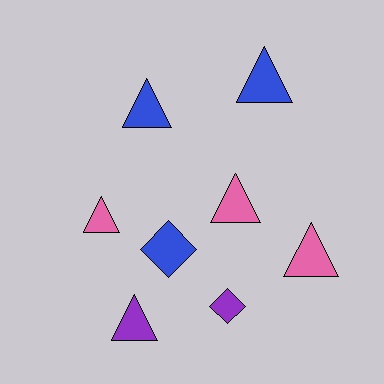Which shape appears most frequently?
Triangle, with 6 objects.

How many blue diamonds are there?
There is 1 blue diamond.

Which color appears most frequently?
Pink, with 3 objects.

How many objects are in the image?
There are 8 objects.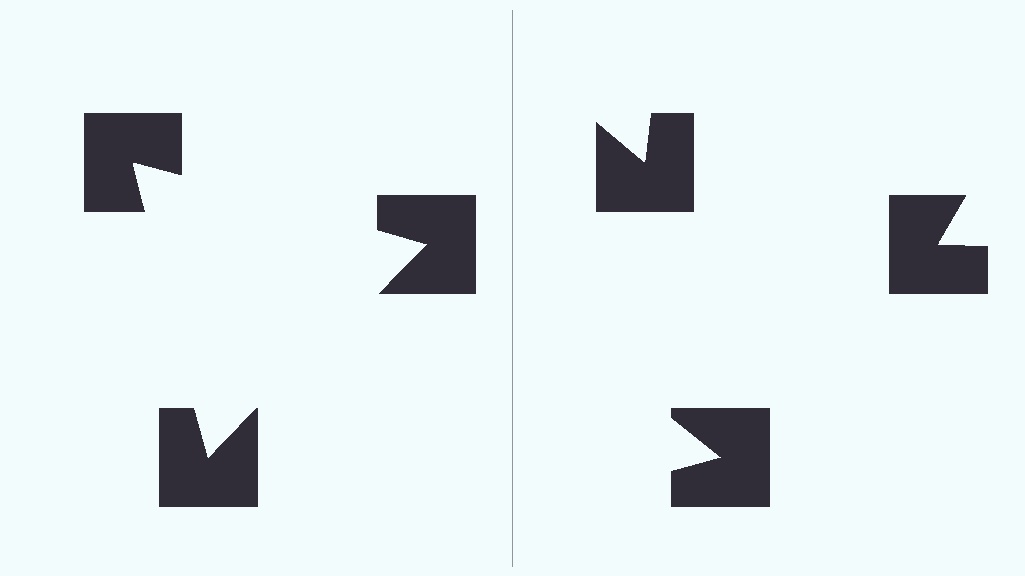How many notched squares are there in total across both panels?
6 — 3 on each side.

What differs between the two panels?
The notched squares are positioned identically on both sides; only the wedge orientations differ. On the left they align to a triangle; on the right they are misaligned.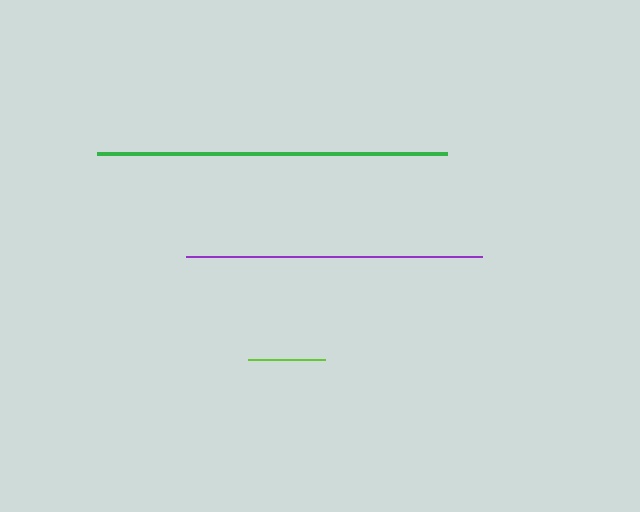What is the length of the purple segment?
The purple segment is approximately 296 pixels long.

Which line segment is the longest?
The green line is the longest at approximately 349 pixels.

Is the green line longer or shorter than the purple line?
The green line is longer than the purple line.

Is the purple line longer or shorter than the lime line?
The purple line is longer than the lime line.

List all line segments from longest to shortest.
From longest to shortest: green, purple, lime.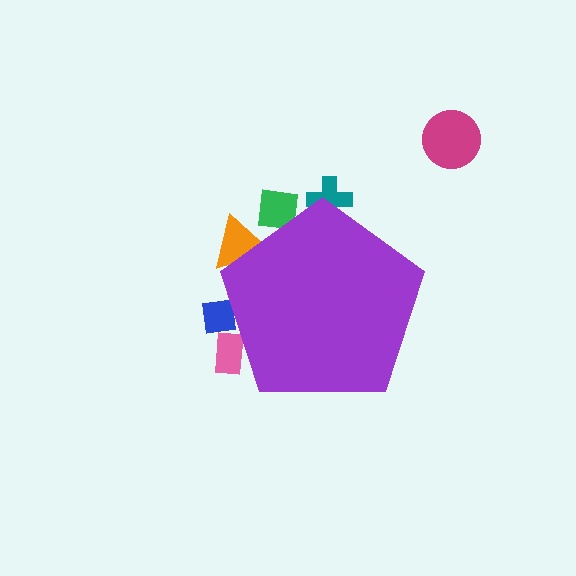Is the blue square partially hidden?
Yes, the blue square is partially hidden behind the purple pentagon.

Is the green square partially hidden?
Yes, the green square is partially hidden behind the purple pentagon.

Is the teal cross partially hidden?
Yes, the teal cross is partially hidden behind the purple pentagon.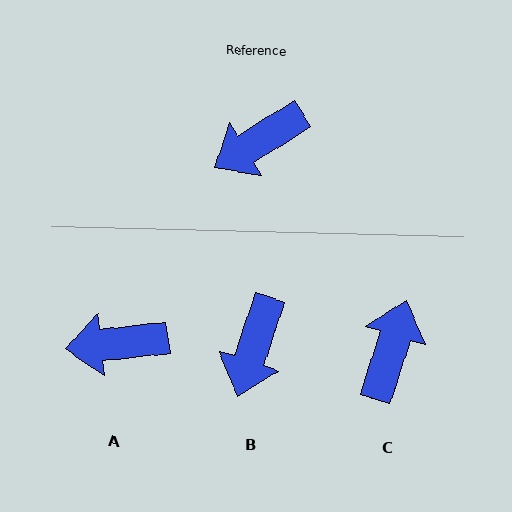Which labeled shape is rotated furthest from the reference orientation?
C, about 139 degrees away.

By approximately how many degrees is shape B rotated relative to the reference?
Approximately 40 degrees counter-clockwise.